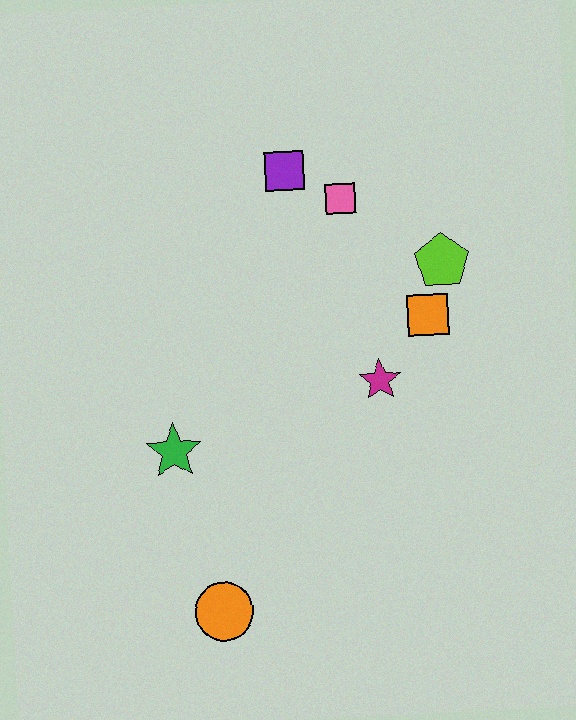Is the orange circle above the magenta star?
No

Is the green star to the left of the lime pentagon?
Yes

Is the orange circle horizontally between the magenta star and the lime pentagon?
No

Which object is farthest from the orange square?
The orange circle is farthest from the orange square.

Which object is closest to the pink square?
The purple square is closest to the pink square.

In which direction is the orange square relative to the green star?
The orange square is to the right of the green star.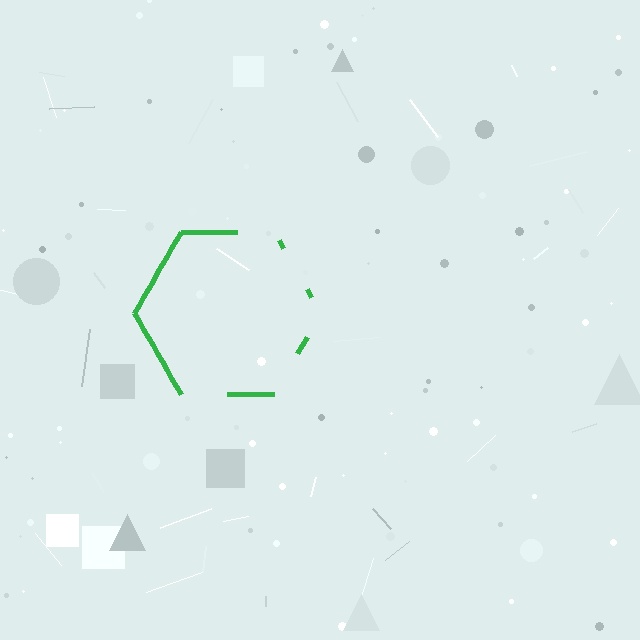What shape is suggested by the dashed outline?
The dashed outline suggests a hexagon.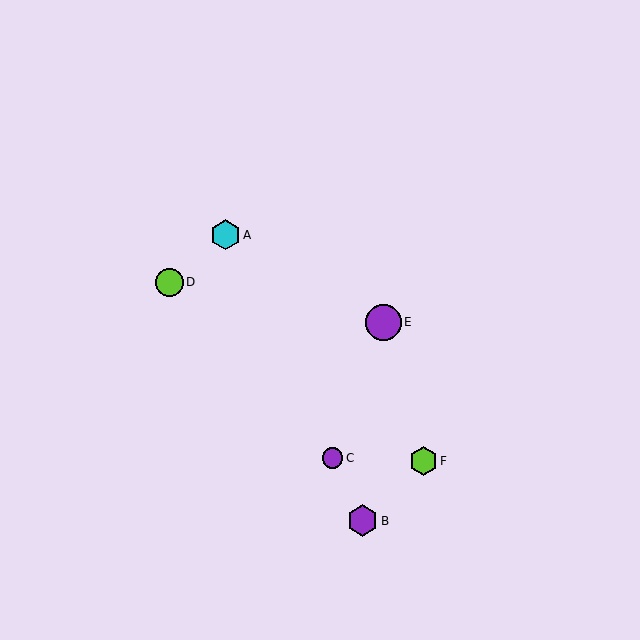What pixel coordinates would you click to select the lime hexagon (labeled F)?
Click at (423, 461) to select the lime hexagon F.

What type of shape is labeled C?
Shape C is a purple circle.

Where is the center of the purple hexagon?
The center of the purple hexagon is at (363, 521).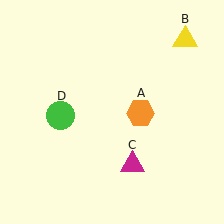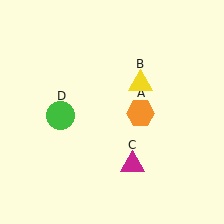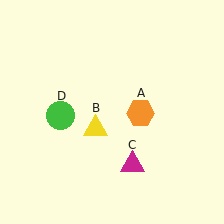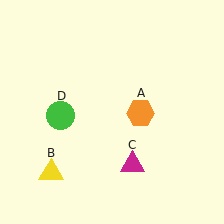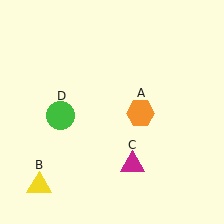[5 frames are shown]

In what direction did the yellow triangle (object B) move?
The yellow triangle (object B) moved down and to the left.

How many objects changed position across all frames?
1 object changed position: yellow triangle (object B).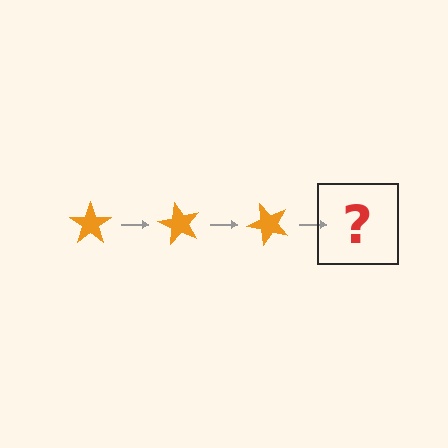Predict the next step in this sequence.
The next step is an orange star rotated 180 degrees.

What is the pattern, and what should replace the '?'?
The pattern is that the star rotates 60 degrees each step. The '?' should be an orange star rotated 180 degrees.